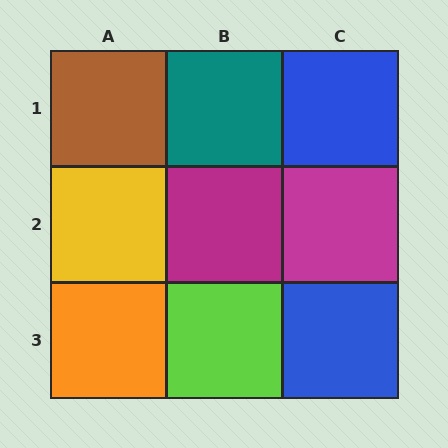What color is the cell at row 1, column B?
Teal.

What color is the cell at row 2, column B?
Magenta.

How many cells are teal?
1 cell is teal.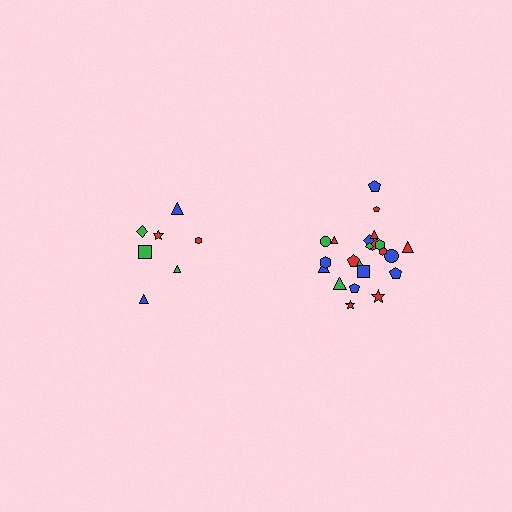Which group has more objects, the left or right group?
The right group.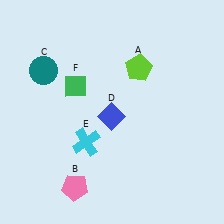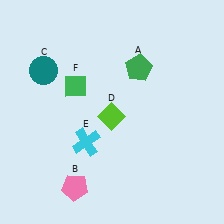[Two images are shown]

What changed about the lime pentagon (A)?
In Image 1, A is lime. In Image 2, it changed to green.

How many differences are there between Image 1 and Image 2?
There are 2 differences between the two images.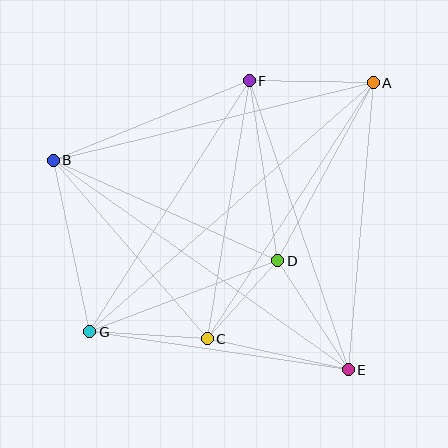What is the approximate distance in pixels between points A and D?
The distance between A and D is approximately 202 pixels.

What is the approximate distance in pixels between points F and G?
The distance between F and G is approximately 297 pixels.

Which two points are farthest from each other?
Points A and G are farthest from each other.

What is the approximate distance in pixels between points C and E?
The distance between C and E is approximately 144 pixels.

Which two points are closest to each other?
Points C and D are closest to each other.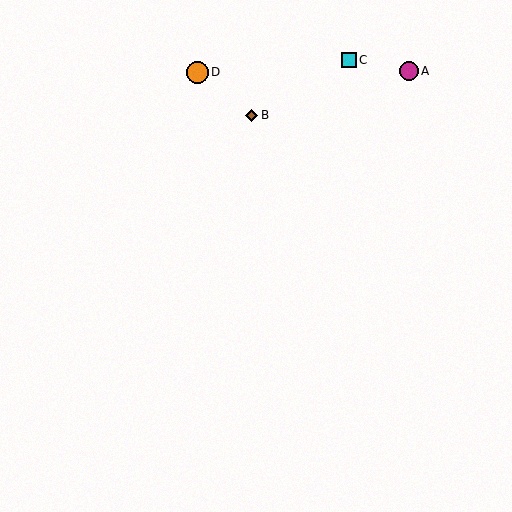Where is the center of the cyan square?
The center of the cyan square is at (349, 60).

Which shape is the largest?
The orange circle (labeled D) is the largest.